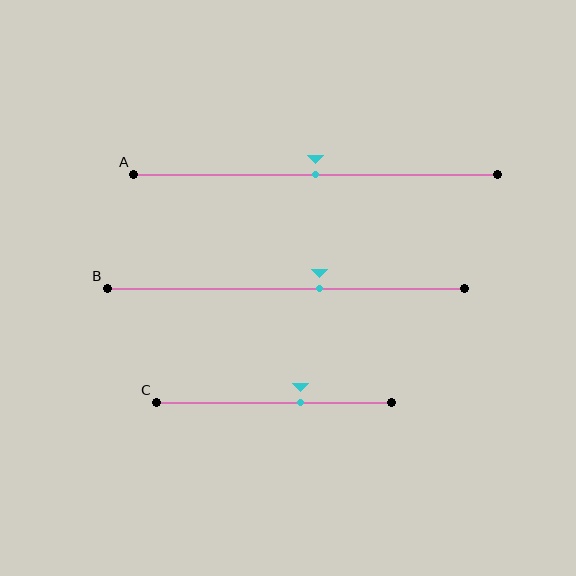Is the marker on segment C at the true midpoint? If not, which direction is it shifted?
No, the marker on segment C is shifted to the right by about 11% of the segment length.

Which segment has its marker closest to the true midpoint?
Segment A has its marker closest to the true midpoint.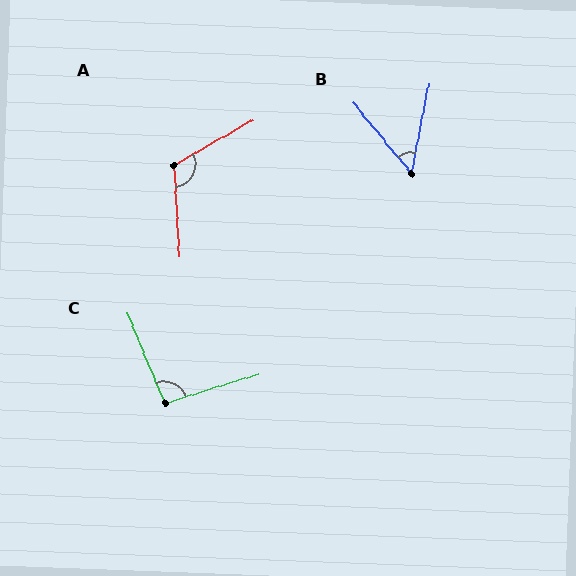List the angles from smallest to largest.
B (50°), C (96°), A (116°).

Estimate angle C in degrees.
Approximately 96 degrees.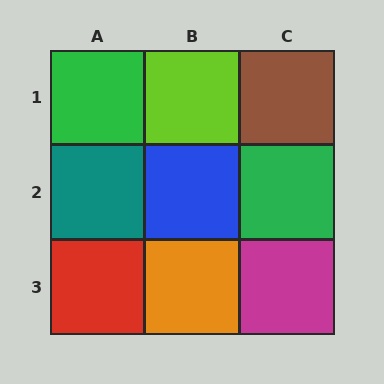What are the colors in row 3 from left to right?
Red, orange, magenta.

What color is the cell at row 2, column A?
Teal.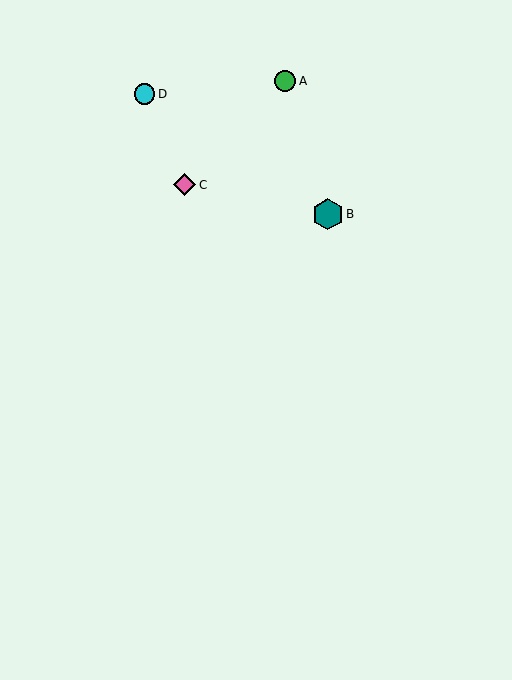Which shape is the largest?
The teal hexagon (labeled B) is the largest.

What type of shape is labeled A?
Shape A is a green circle.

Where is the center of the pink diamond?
The center of the pink diamond is at (185, 185).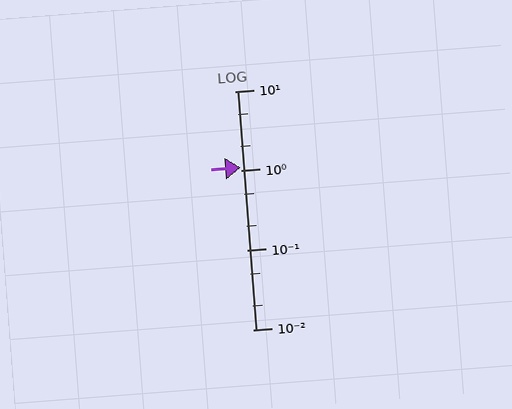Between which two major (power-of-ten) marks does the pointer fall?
The pointer is between 1 and 10.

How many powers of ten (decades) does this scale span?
The scale spans 3 decades, from 0.01 to 10.